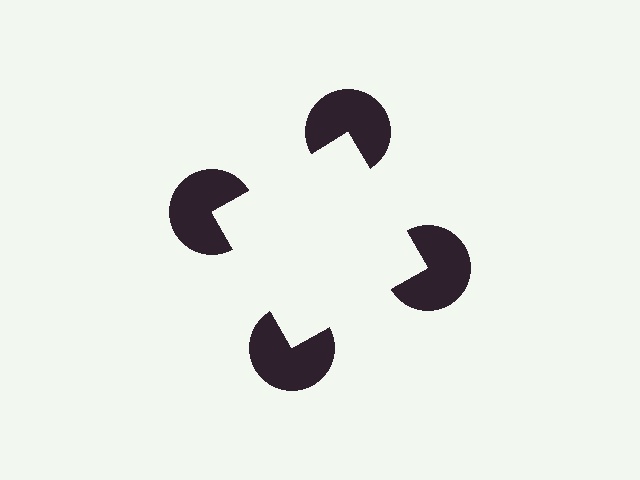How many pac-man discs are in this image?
There are 4 — one at each vertex of the illusory square.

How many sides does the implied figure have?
4 sides.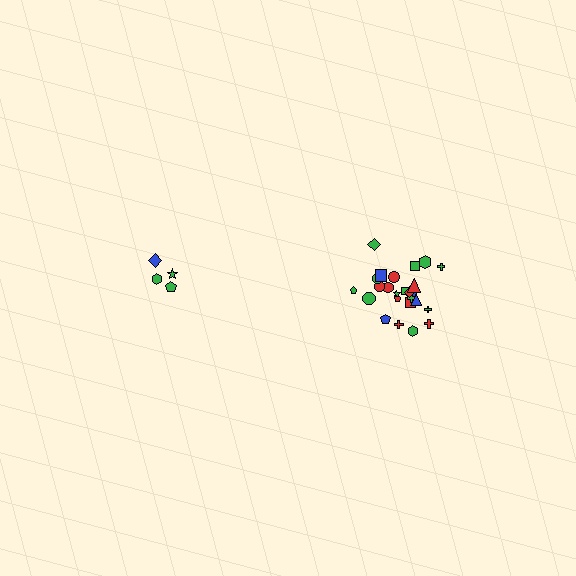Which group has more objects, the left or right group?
The right group.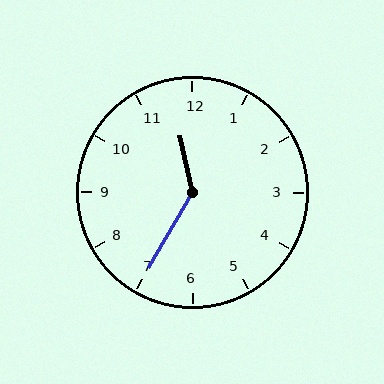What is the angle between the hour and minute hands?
Approximately 138 degrees.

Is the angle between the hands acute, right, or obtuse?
It is obtuse.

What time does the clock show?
11:35.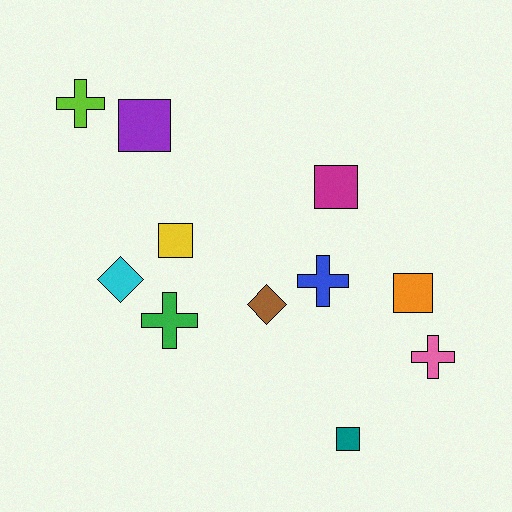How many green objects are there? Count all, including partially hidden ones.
There is 1 green object.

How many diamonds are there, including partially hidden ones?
There are 2 diamonds.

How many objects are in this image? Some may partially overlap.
There are 11 objects.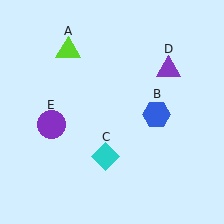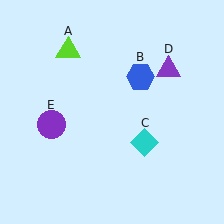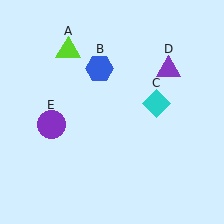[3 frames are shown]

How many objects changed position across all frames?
2 objects changed position: blue hexagon (object B), cyan diamond (object C).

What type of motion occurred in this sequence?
The blue hexagon (object B), cyan diamond (object C) rotated counterclockwise around the center of the scene.